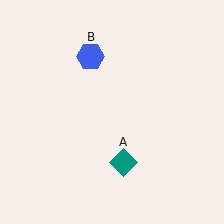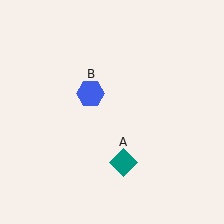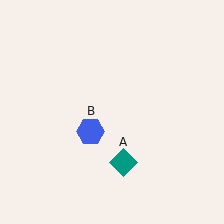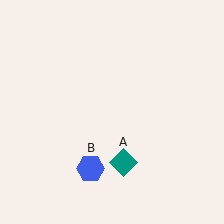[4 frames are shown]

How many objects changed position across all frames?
1 object changed position: blue hexagon (object B).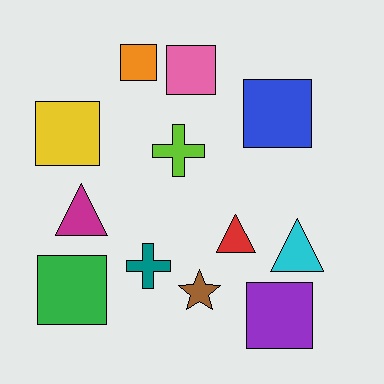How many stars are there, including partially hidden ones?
There is 1 star.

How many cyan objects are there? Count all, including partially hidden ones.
There is 1 cyan object.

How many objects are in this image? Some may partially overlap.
There are 12 objects.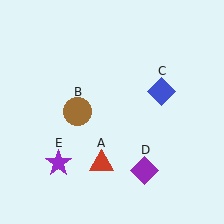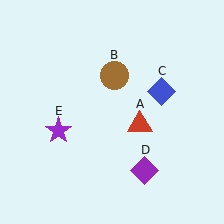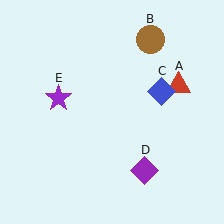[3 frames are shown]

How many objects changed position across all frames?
3 objects changed position: red triangle (object A), brown circle (object B), purple star (object E).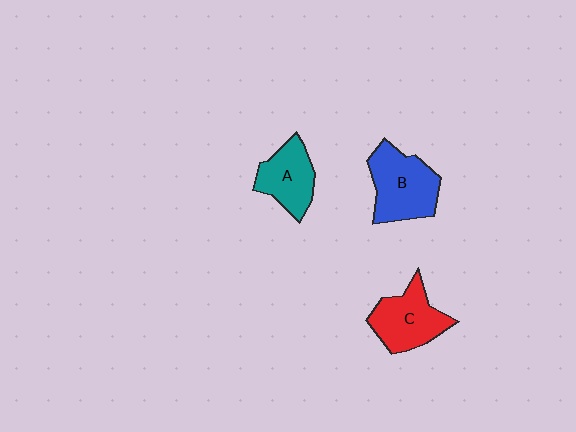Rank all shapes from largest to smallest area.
From largest to smallest: B (blue), C (red), A (teal).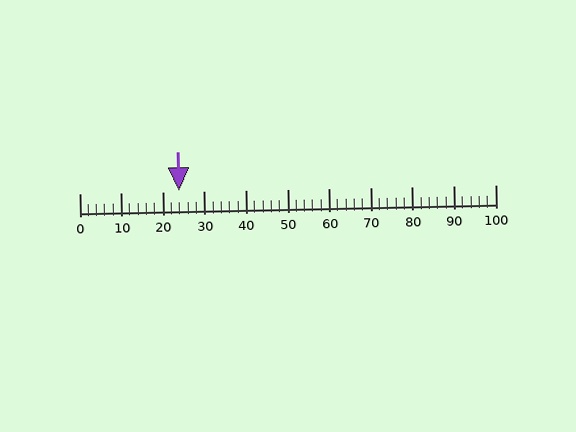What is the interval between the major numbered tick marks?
The major tick marks are spaced 10 units apart.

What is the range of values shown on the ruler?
The ruler shows values from 0 to 100.